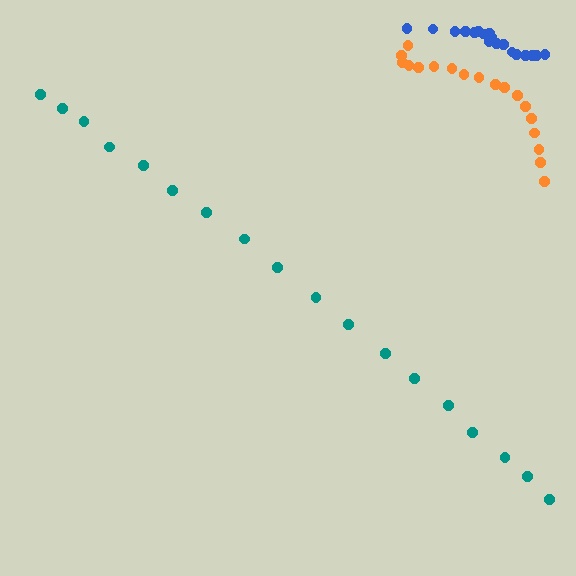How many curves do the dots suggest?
There are 3 distinct paths.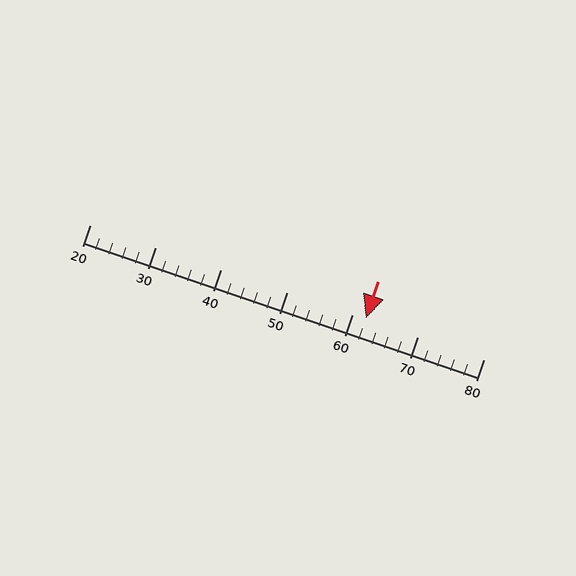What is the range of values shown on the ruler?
The ruler shows values from 20 to 80.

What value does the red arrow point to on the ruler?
The red arrow points to approximately 62.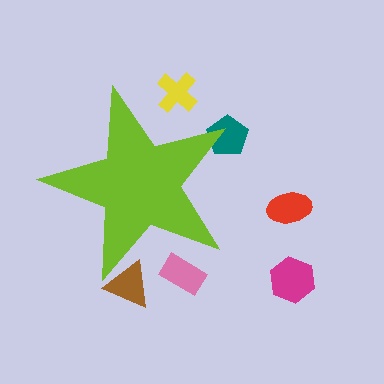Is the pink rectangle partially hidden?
Yes, the pink rectangle is partially hidden behind the lime star.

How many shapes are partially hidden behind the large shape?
4 shapes are partially hidden.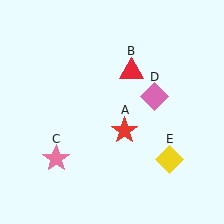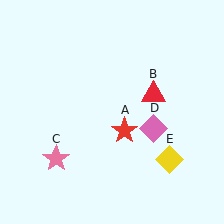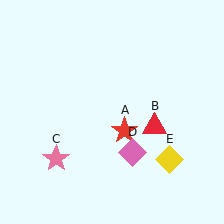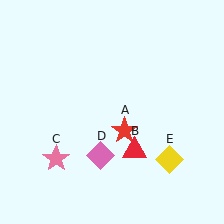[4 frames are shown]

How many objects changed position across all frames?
2 objects changed position: red triangle (object B), pink diamond (object D).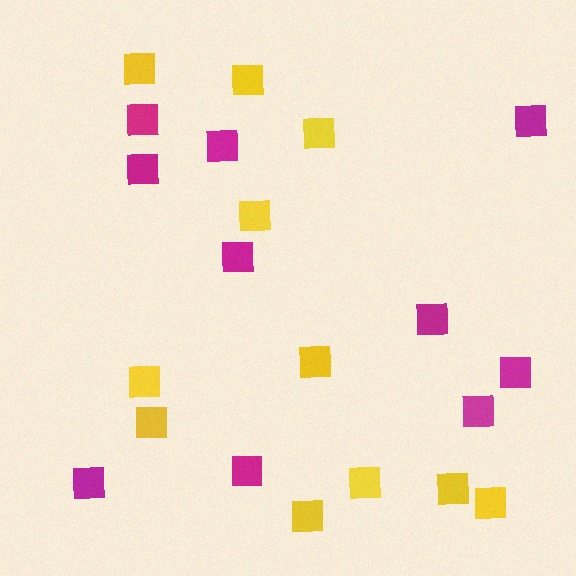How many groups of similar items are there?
There are 2 groups: one group of magenta squares (10) and one group of yellow squares (11).